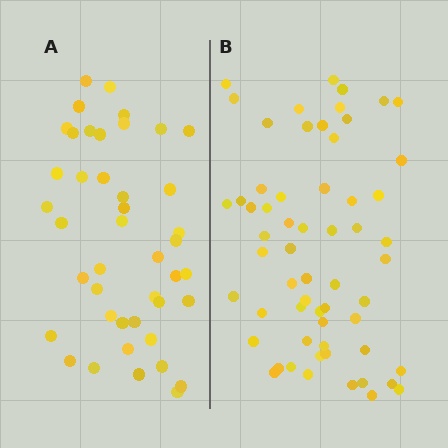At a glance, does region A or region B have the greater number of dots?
Region B (the right region) has more dots.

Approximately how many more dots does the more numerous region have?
Region B has approximately 15 more dots than region A.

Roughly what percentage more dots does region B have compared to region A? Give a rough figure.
About 40% more.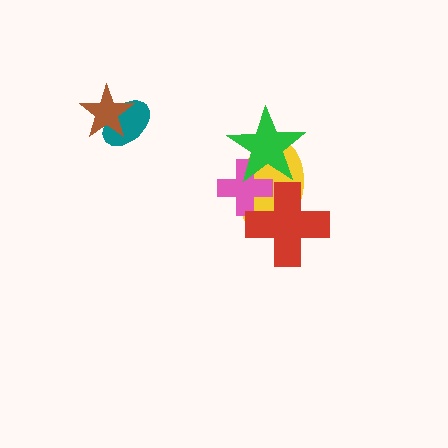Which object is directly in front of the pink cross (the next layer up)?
The red cross is directly in front of the pink cross.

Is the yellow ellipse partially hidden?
Yes, it is partially covered by another shape.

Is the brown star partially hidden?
No, no other shape covers it.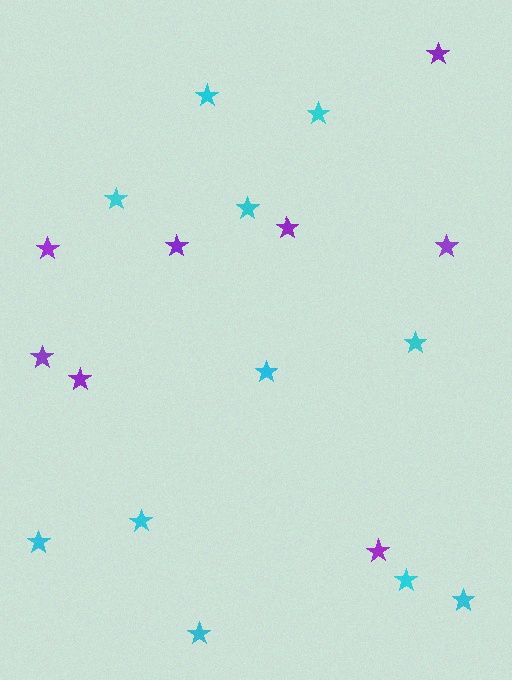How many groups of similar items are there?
There are 2 groups: one group of cyan stars (11) and one group of purple stars (8).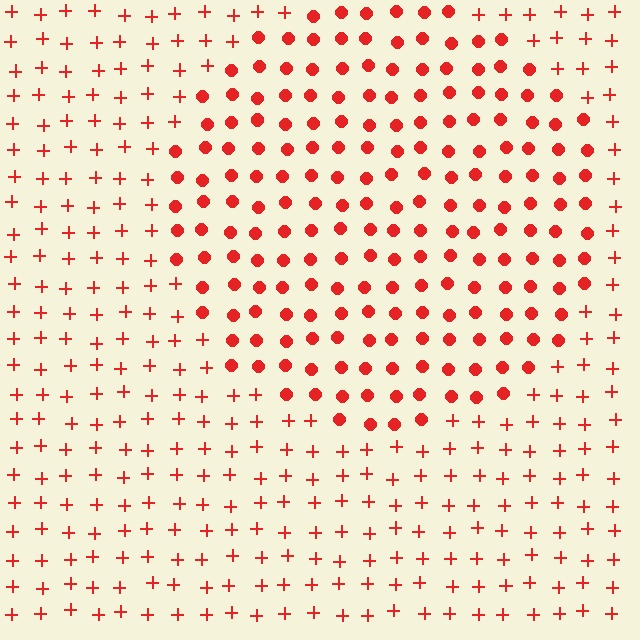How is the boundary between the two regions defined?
The boundary is defined by a change in element shape: circles inside vs. plus signs outside. All elements share the same color and spacing.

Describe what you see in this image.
The image is filled with small red elements arranged in a uniform grid. A circle-shaped region contains circles, while the surrounding area contains plus signs. The boundary is defined purely by the change in element shape.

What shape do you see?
I see a circle.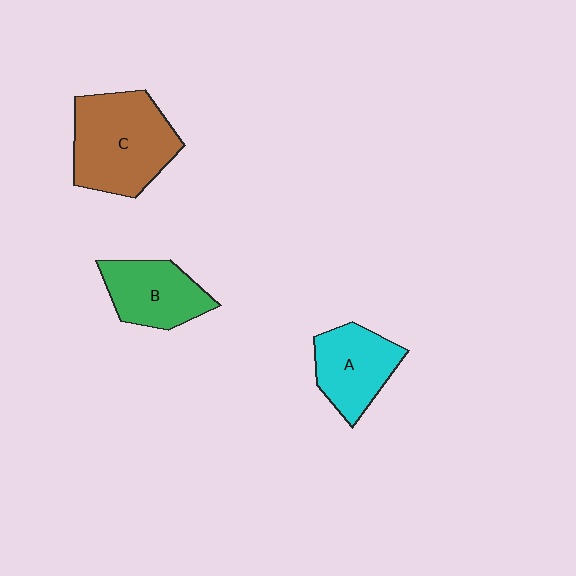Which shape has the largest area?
Shape C (brown).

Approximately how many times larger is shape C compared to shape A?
Approximately 1.5 times.